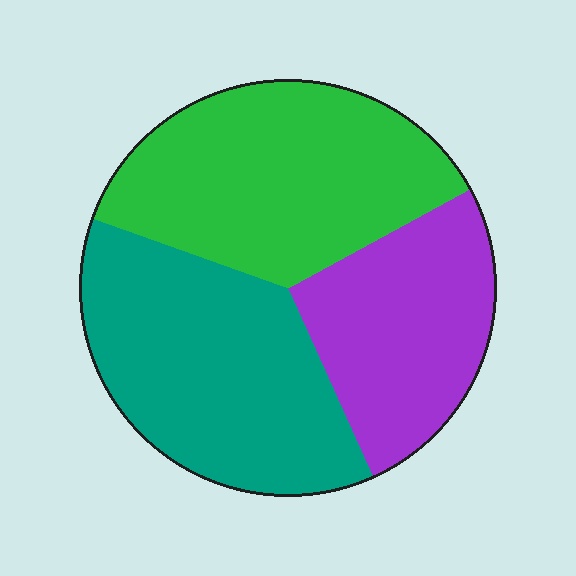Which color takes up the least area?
Purple, at roughly 25%.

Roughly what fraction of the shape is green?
Green covers roughly 35% of the shape.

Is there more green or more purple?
Green.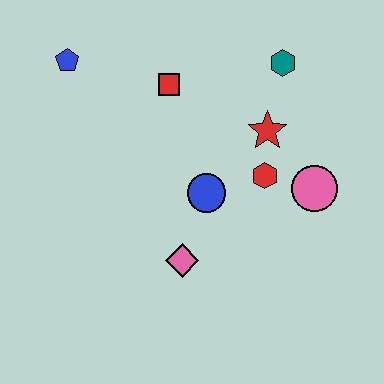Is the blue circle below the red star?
Yes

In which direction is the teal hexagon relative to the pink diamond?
The teal hexagon is above the pink diamond.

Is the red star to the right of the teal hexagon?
No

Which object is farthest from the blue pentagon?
The pink circle is farthest from the blue pentagon.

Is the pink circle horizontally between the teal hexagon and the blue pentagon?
No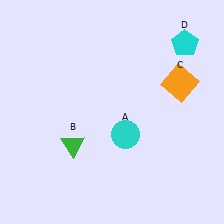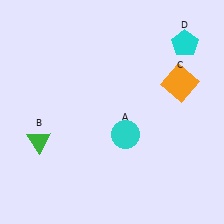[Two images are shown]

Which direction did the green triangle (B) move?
The green triangle (B) moved left.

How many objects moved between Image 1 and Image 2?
1 object moved between the two images.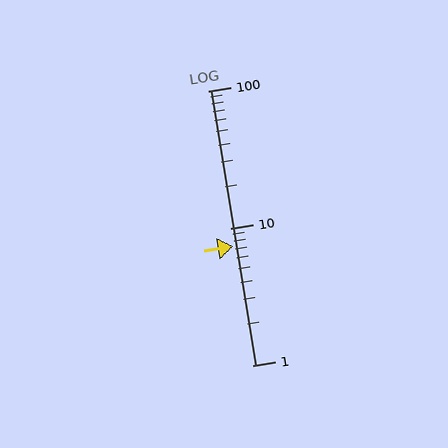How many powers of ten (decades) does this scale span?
The scale spans 2 decades, from 1 to 100.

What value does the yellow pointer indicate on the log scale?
The pointer indicates approximately 7.4.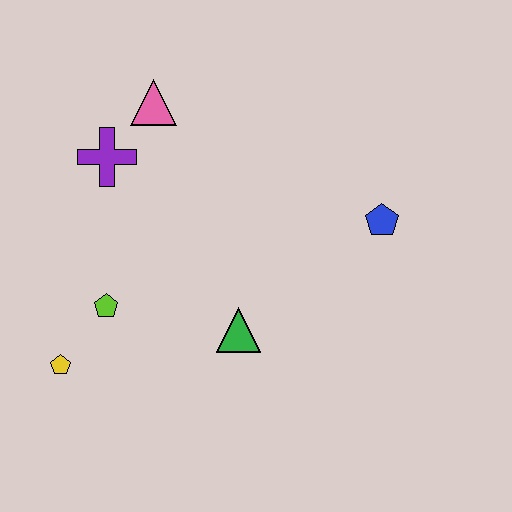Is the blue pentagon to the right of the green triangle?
Yes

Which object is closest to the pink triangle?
The purple cross is closest to the pink triangle.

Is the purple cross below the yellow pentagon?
No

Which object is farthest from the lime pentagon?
The blue pentagon is farthest from the lime pentagon.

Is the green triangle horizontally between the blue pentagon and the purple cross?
Yes